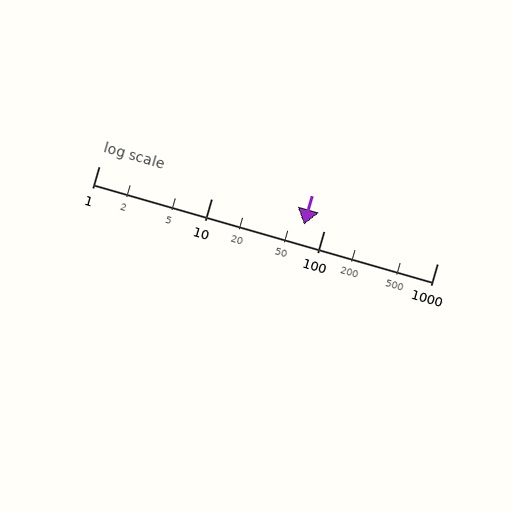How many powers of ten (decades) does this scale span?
The scale spans 3 decades, from 1 to 1000.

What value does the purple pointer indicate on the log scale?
The pointer indicates approximately 66.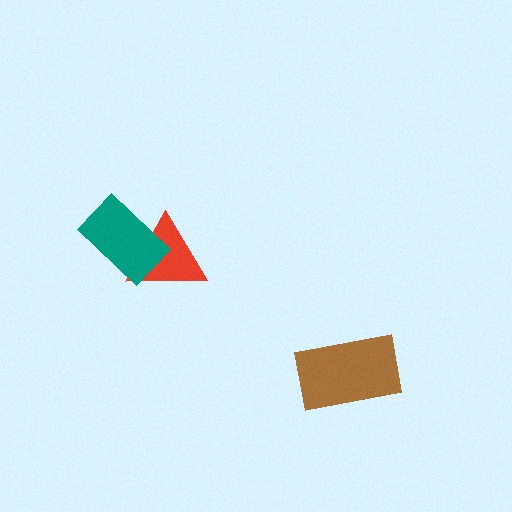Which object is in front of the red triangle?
The teal rectangle is in front of the red triangle.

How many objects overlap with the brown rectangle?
0 objects overlap with the brown rectangle.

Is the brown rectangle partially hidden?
No, no other shape covers it.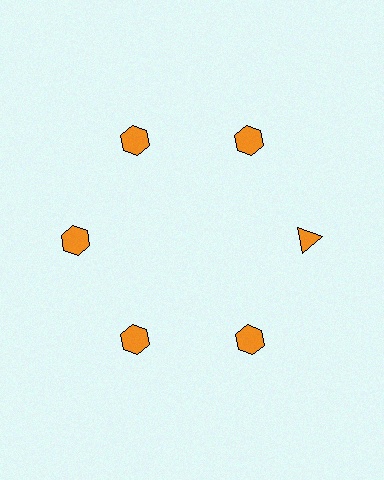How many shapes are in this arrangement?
There are 6 shapes arranged in a ring pattern.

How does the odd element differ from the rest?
It has a different shape: triangle instead of hexagon.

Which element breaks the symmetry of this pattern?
The orange triangle at roughly the 3 o'clock position breaks the symmetry. All other shapes are orange hexagons.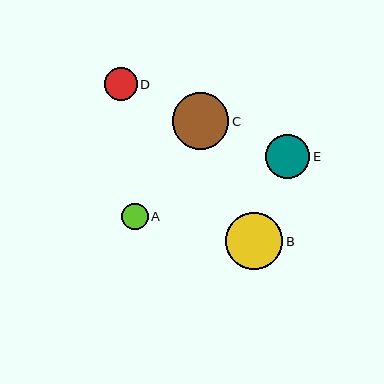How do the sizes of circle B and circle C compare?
Circle B and circle C are approximately the same size.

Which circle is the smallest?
Circle A is the smallest with a size of approximately 27 pixels.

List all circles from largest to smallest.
From largest to smallest: B, C, E, D, A.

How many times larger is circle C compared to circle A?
Circle C is approximately 2.1 times the size of circle A.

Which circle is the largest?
Circle B is the largest with a size of approximately 57 pixels.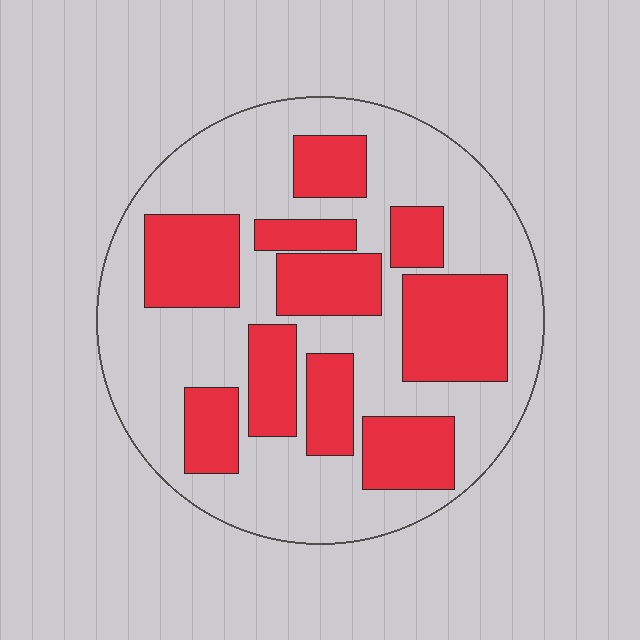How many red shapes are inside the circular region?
10.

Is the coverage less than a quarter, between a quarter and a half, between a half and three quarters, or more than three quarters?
Between a quarter and a half.